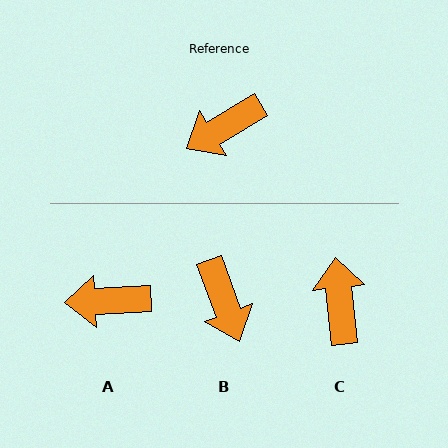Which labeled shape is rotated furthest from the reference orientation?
C, about 115 degrees away.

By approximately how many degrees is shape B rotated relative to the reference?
Approximately 79 degrees counter-clockwise.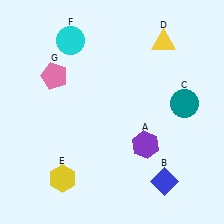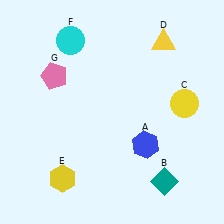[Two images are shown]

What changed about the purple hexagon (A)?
In Image 1, A is purple. In Image 2, it changed to blue.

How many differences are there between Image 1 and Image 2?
There are 3 differences between the two images.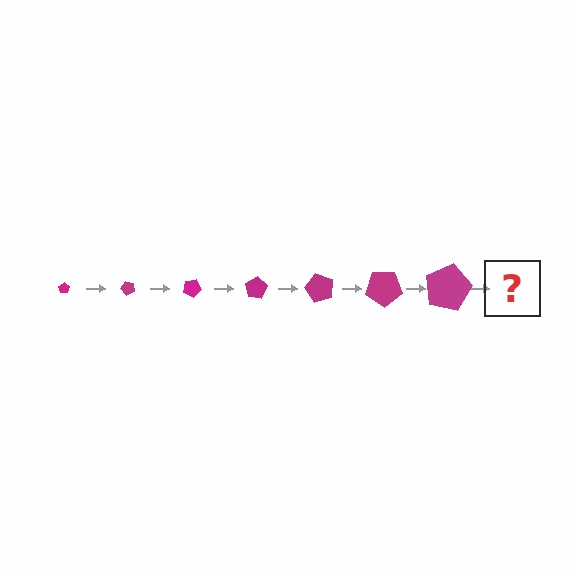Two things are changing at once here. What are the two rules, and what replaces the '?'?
The two rules are that the pentagon grows larger each step and it rotates 50 degrees each step. The '?' should be a pentagon, larger than the previous one and rotated 350 degrees from the start.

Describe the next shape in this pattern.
It should be a pentagon, larger than the previous one and rotated 350 degrees from the start.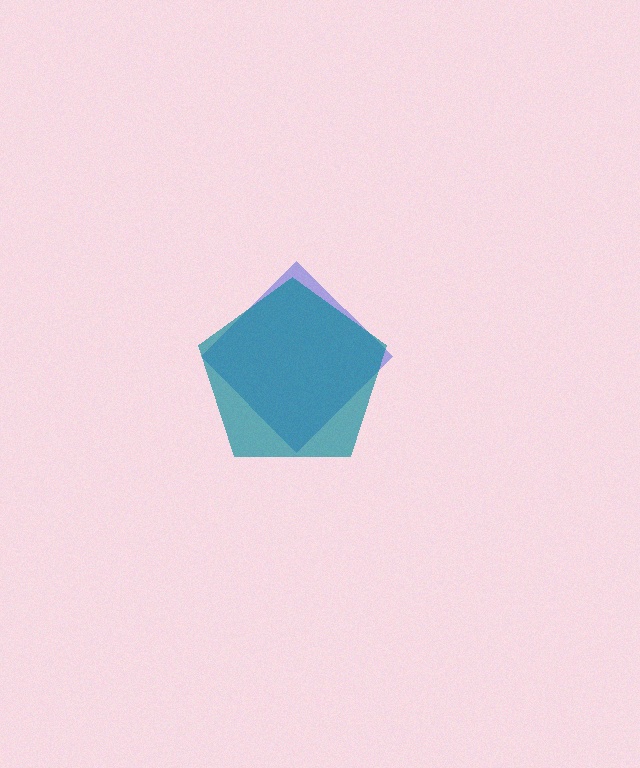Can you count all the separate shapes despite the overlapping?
Yes, there are 2 separate shapes.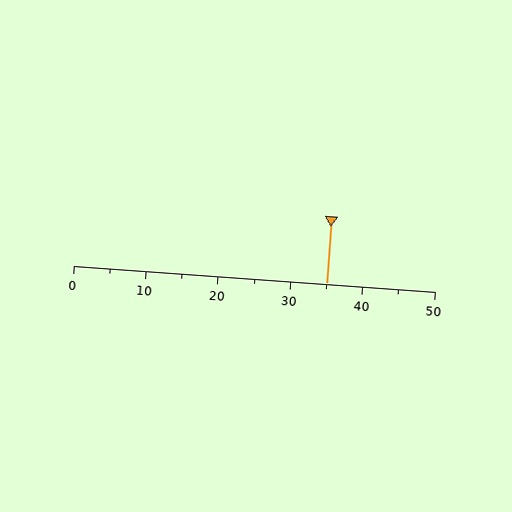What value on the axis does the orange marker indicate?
The marker indicates approximately 35.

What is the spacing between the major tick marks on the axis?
The major ticks are spaced 10 apart.